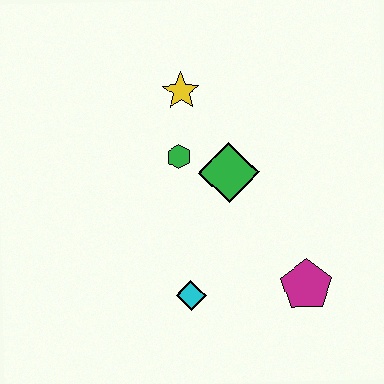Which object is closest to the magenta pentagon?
The cyan diamond is closest to the magenta pentagon.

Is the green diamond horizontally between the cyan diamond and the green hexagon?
No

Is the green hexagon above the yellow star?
No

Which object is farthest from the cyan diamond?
The yellow star is farthest from the cyan diamond.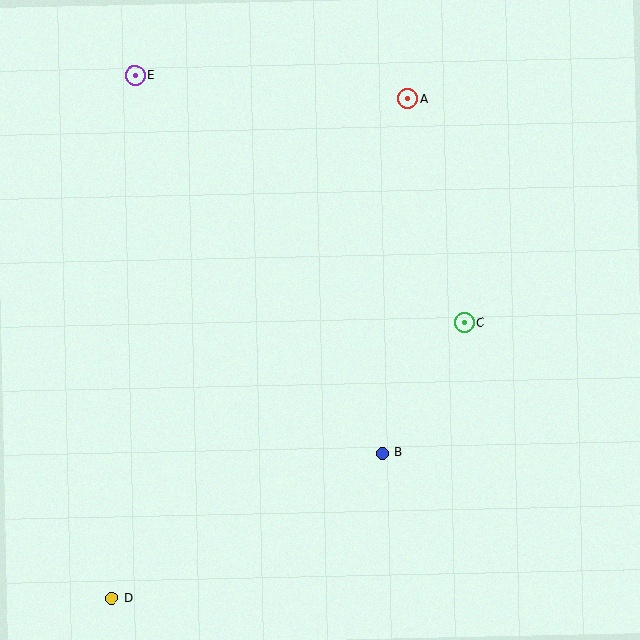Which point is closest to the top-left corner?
Point E is closest to the top-left corner.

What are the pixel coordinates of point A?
Point A is at (408, 99).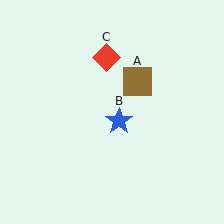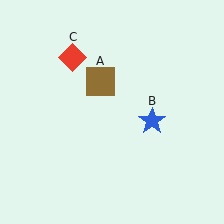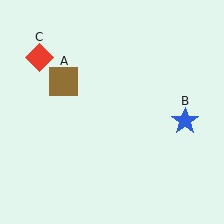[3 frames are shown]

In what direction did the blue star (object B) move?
The blue star (object B) moved right.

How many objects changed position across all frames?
3 objects changed position: brown square (object A), blue star (object B), red diamond (object C).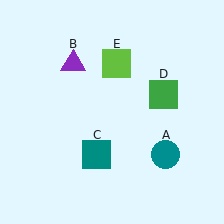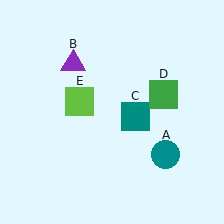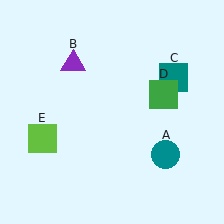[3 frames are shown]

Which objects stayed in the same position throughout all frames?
Teal circle (object A) and purple triangle (object B) and green square (object D) remained stationary.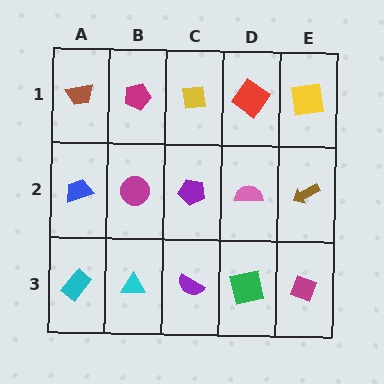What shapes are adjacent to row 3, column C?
A purple pentagon (row 2, column C), a cyan triangle (row 3, column B), a green square (row 3, column D).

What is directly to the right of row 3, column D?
A magenta diamond.